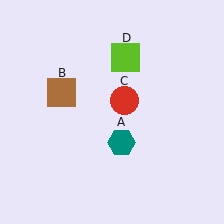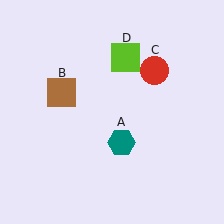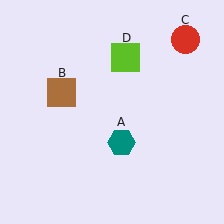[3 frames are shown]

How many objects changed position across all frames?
1 object changed position: red circle (object C).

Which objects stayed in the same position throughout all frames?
Teal hexagon (object A) and brown square (object B) and lime square (object D) remained stationary.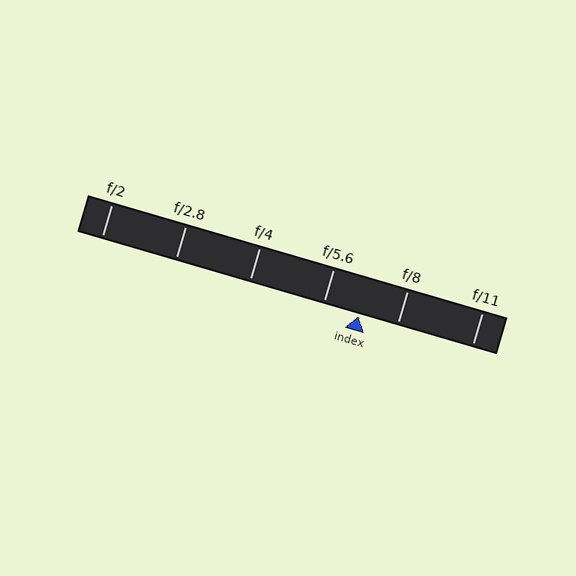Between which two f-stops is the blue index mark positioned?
The index mark is between f/5.6 and f/8.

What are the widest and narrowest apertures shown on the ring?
The widest aperture shown is f/2 and the narrowest is f/11.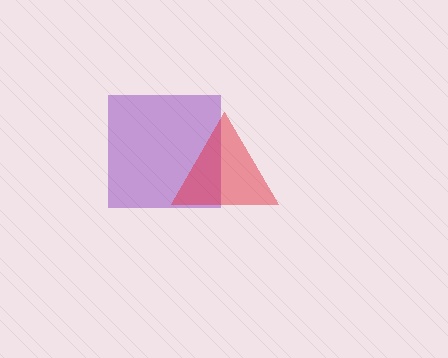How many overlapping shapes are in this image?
There are 2 overlapping shapes in the image.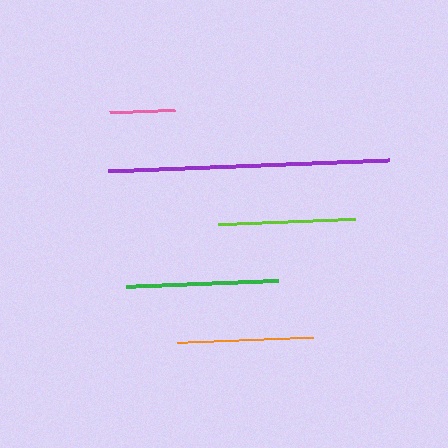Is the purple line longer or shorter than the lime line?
The purple line is longer than the lime line.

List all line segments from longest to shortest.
From longest to shortest: purple, green, lime, orange, pink.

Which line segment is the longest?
The purple line is the longest at approximately 281 pixels.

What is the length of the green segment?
The green segment is approximately 152 pixels long.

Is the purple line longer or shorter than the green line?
The purple line is longer than the green line.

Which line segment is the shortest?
The pink line is the shortest at approximately 65 pixels.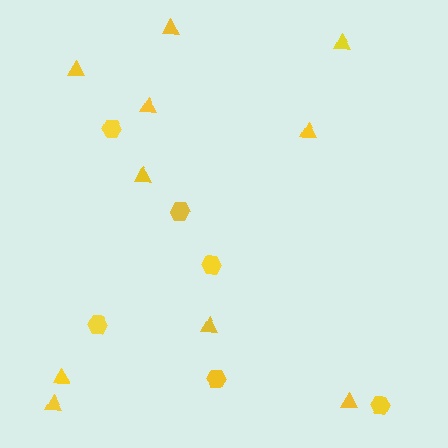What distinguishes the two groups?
There are 2 groups: one group of triangles (10) and one group of hexagons (6).